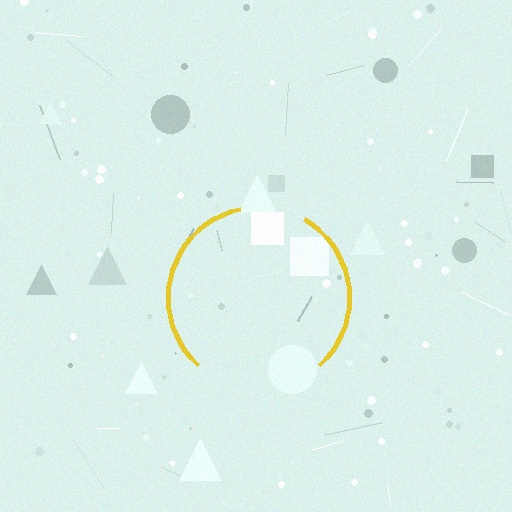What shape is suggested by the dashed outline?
The dashed outline suggests a circle.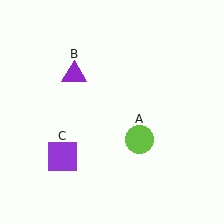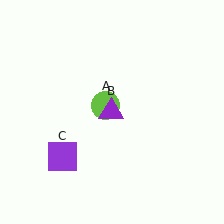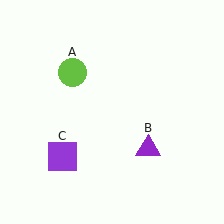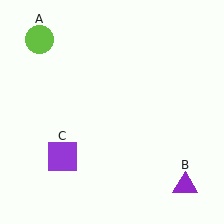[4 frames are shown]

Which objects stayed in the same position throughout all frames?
Purple square (object C) remained stationary.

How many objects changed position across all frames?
2 objects changed position: lime circle (object A), purple triangle (object B).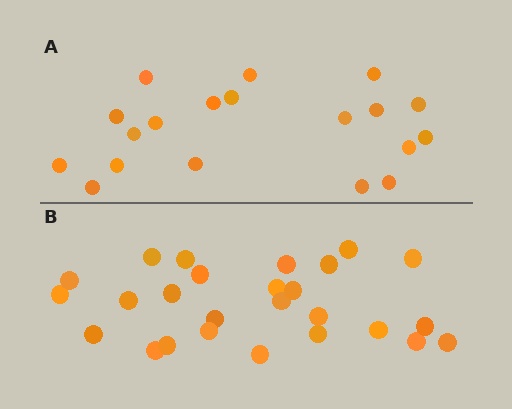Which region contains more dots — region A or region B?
Region B (the bottom region) has more dots.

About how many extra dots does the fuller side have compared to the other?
Region B has roughly 8 or so more dots than region A.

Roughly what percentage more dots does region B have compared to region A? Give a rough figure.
About 35% more.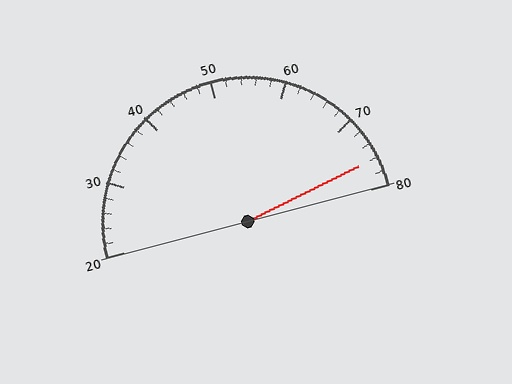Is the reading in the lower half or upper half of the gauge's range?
The reading is in the upper half of the range (20 to 80).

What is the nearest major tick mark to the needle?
The nearest major tick mark is 80.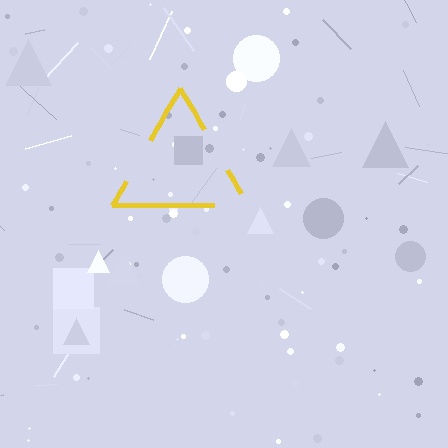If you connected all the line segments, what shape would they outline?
They would outline a triangle.